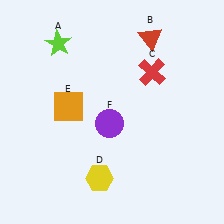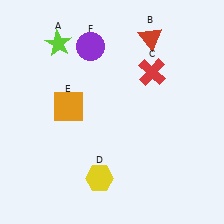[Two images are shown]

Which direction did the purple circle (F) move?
The purple circle (F) moved up.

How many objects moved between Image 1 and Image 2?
1 object moved between the two images.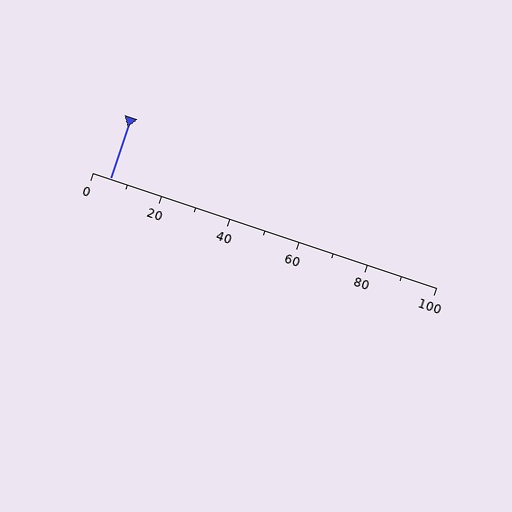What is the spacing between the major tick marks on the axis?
The major ticks are spaced 20 apart.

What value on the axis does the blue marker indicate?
The marker indicates approximately 5.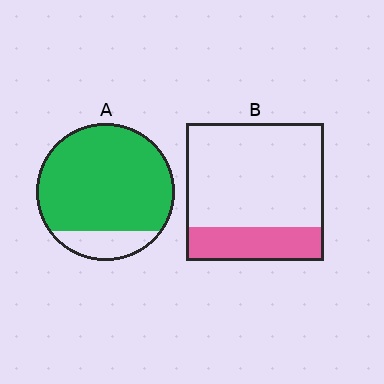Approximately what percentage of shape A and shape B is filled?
A is approximately 85% and B is approximately 25%.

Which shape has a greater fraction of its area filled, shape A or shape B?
Shape A.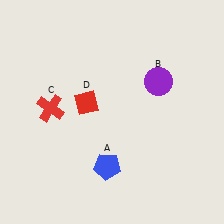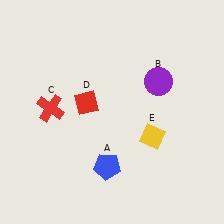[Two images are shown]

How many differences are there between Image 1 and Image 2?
There is 1 difference between the two images.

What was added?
A yellow diamond (E) was added in Image 2.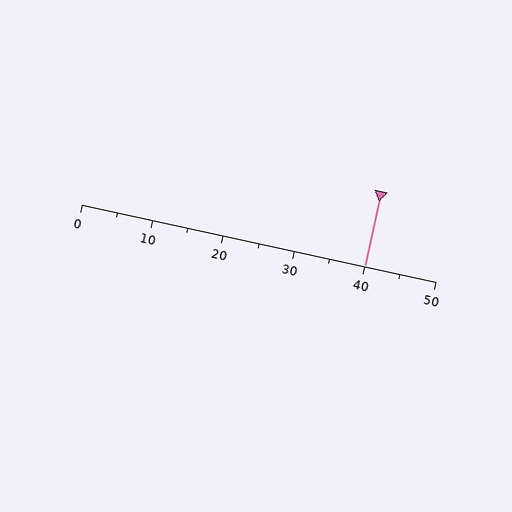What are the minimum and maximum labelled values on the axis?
The axis runs from 0 to 50.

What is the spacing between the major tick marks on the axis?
The major ticks are spaced 10 apart.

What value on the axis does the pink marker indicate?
The marker indicates approximately 40.